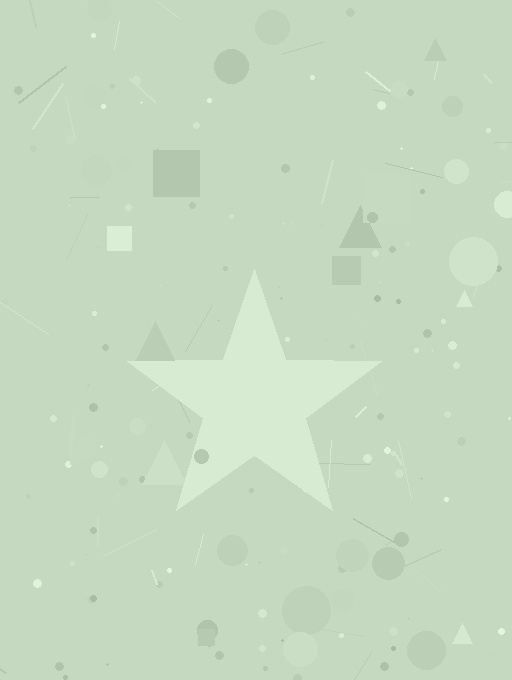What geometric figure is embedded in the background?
A star is embedded in the background.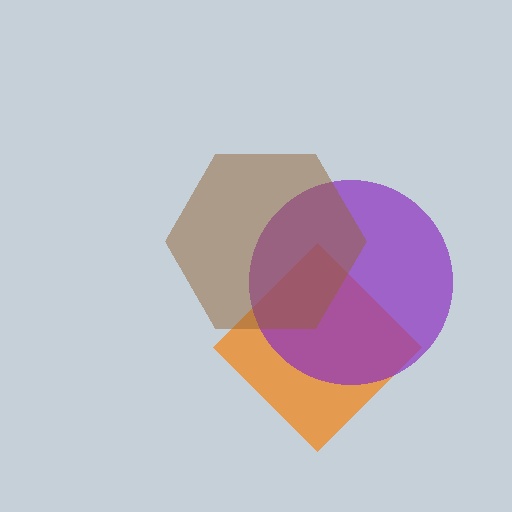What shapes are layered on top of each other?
The layered shapes are: an orange diamond, a purple circle, a brown hexagon.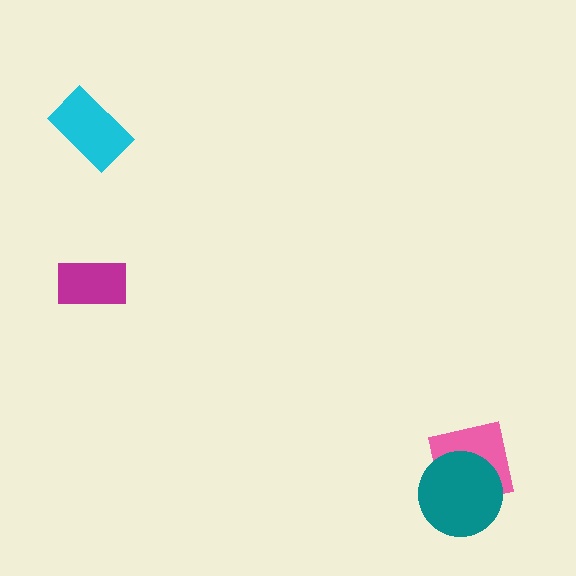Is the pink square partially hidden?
Yes, it is partially covered by another shape.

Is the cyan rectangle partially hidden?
No, no other shape covers it.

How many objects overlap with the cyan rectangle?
0 objects overlap with the cyan rectangle.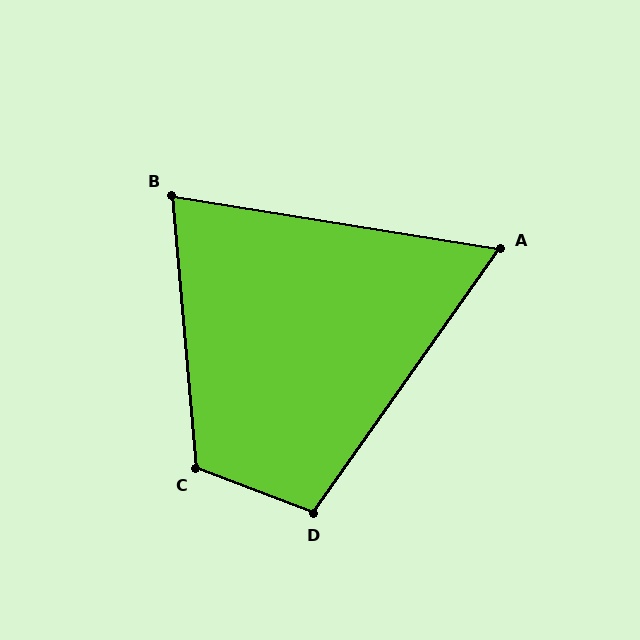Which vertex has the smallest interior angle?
A, at approximately 64 degrees.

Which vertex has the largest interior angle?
C, at approximately 116 degrees.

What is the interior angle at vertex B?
Approximately 76 degrees (acute).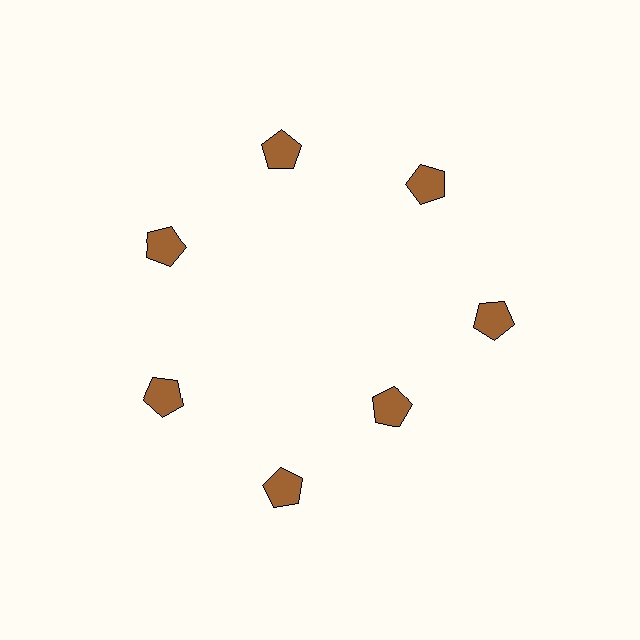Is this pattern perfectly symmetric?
No. The 7 brown pentagons are arranged in a ring, but one element near the 5 o'clock position is pulled inward toward the center, breaking the 7-fold rotational symmetry.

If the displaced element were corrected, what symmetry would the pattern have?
It would have 7-fold rotational symmetry — the pattern would map onto itself every 51 degrees.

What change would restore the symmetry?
The symmetry would be restored by moving it outward, back onto the ring so that all 7 pentagons sit at equal angles and equal distance from the center.